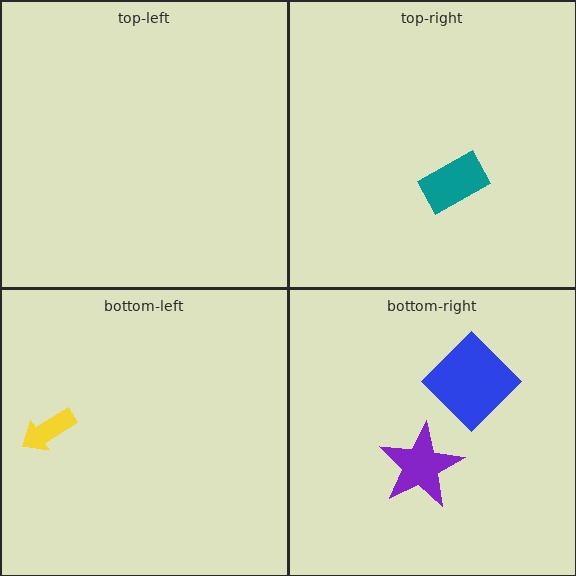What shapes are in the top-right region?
The teal rectangle.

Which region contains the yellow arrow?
The bottom-left region.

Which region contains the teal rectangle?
The top-right region.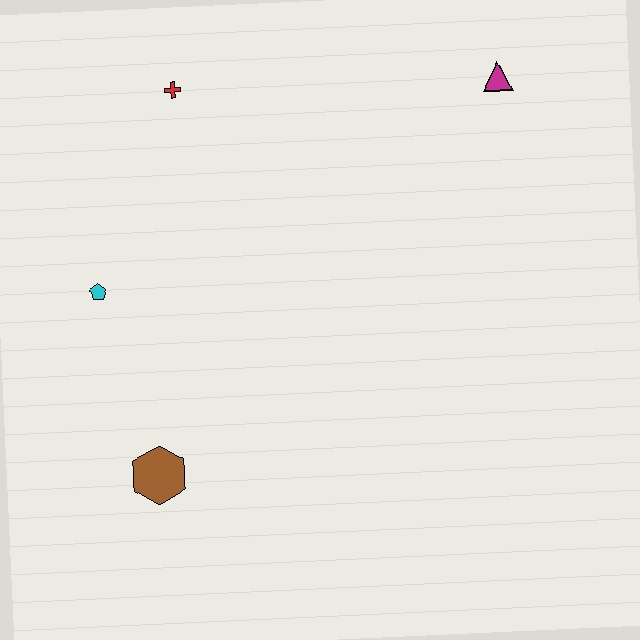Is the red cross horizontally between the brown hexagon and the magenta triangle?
Yes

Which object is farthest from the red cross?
The brown hexagon is farthest from the red cross.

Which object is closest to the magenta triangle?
The red cross is closest to the magenta triangle.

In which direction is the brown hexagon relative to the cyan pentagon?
The brown hexagon is below the cyan pentagon.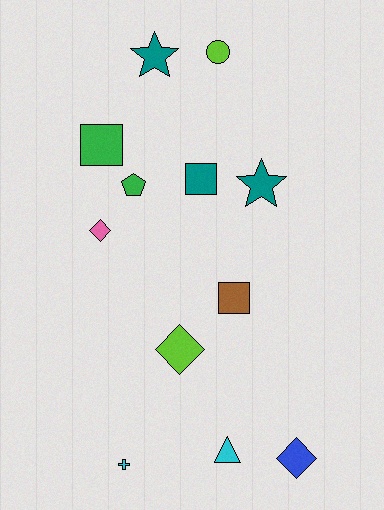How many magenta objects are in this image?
There are no magenta objects.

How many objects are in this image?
There are 12 objects.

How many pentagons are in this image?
There is 1 pentagon.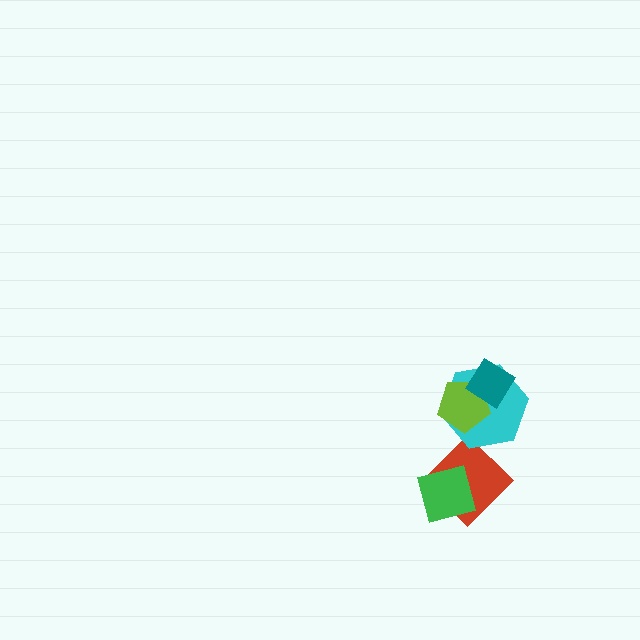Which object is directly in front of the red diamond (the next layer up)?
The cyan hexagon is directly in front of the red diamond.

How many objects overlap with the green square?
1 object overlaps with the green square.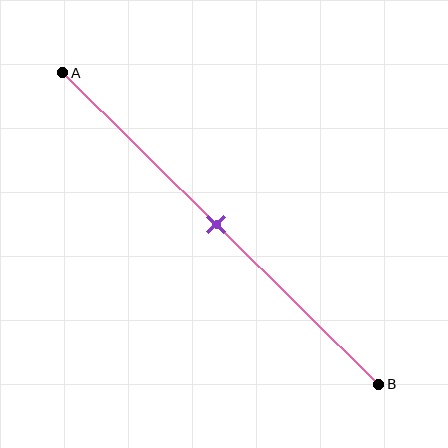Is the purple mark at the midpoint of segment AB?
Yes, the mark is approximately at the midpoint.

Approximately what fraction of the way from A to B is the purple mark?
The purple mark is approximately 50% of the way from A to B.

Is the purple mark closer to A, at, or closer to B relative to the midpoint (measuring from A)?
The purple mark is approximately at the midpoint of segment AB.